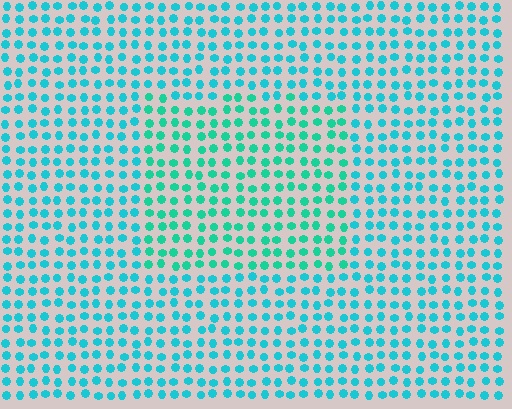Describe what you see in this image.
The image is filled with small cyan elements in a uniform arrangement. A rectangle-shaped region is visible where the elements are tinted to a slightly different hue, forming a subtle color boundary.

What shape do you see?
I see a rectangle.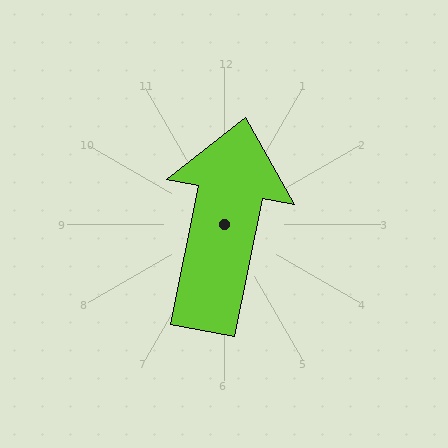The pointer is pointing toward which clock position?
Roughly 12 o'clock.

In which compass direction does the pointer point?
North.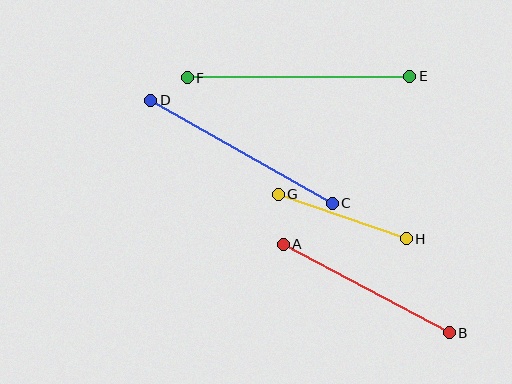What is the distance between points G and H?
The distance is approximately 135 pixels.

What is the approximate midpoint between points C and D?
The midpoint is at approximately (241, 152) pixels.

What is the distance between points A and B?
The distance is approximately 188 pixels.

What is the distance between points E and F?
The distance is approximately 223 pixels.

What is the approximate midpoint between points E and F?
The midpoint is at approximately (299, 77) pixels.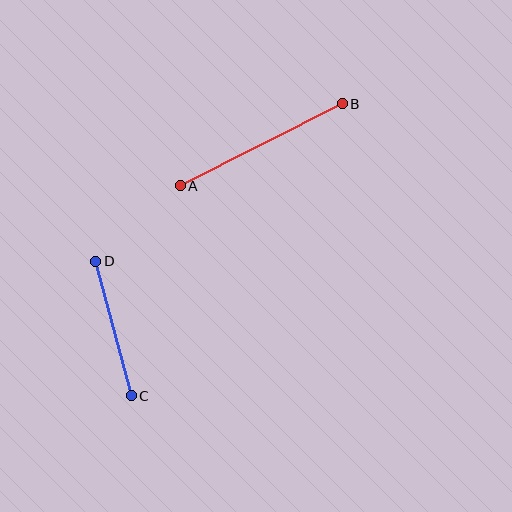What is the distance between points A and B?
The distance is approximately 182 pixels.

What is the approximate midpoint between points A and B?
The midpoint is at approximately (261, 145) pixels.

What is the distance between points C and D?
The distance is approximately 139 pixels.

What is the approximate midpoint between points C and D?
The midpoint is at approximately (113, 328) pixels.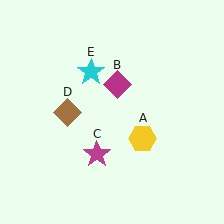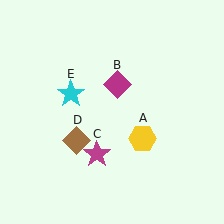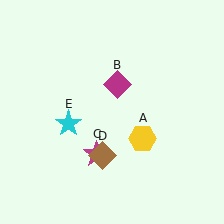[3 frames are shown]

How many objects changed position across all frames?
2 objects changed position: brown diamond (object D), cyan star (object E).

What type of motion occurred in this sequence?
The brown diamond (object D), cyan star (object E) rotated counterclockwise around the center of the scene.